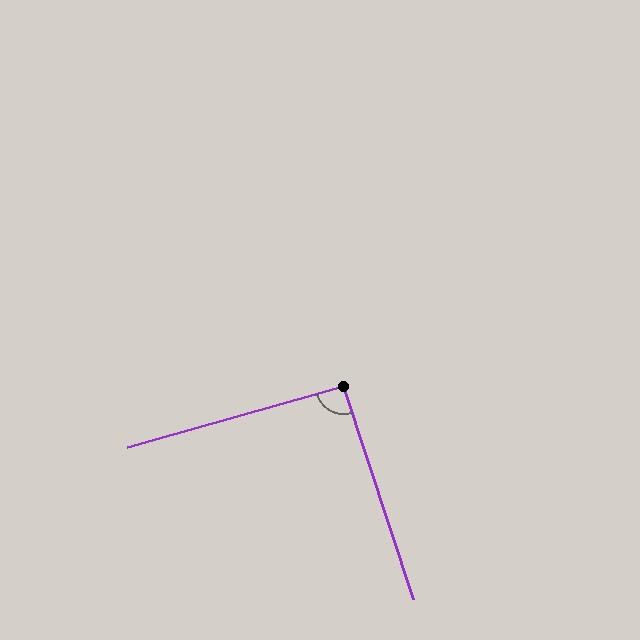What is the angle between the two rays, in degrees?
Approximately 92 degrees.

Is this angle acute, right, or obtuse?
It is approximately a right angle.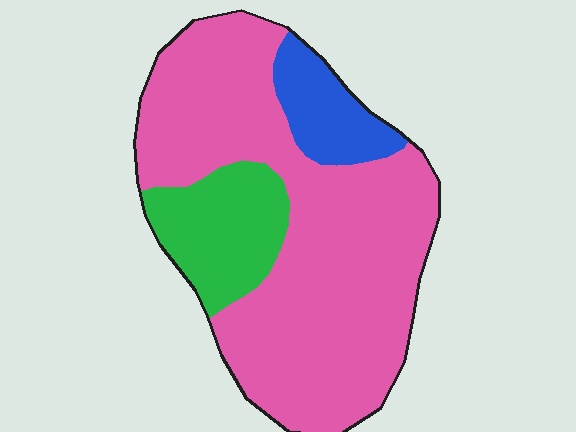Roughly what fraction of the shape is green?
Green covers roughly 15% of the shape.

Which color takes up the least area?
Blue, at roughly 10%.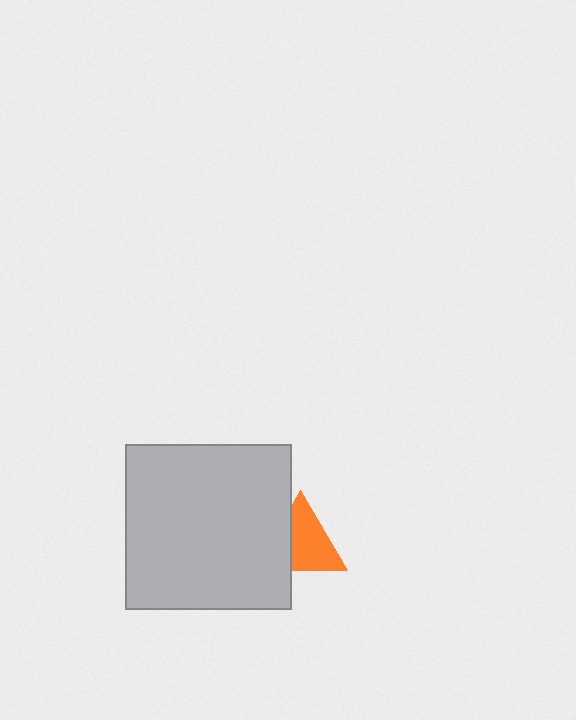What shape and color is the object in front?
The object in front is a light gray square.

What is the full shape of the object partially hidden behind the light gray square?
The partially hidden object is an orange triangle.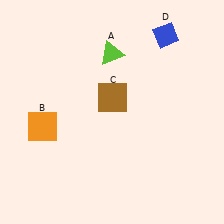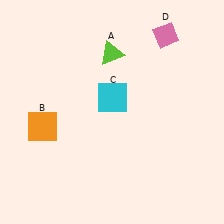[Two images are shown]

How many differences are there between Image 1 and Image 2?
There are 2 differences between the two images.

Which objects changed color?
C changed from brown to cyan. D changed from blue to pink.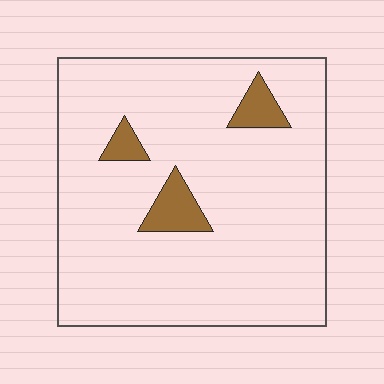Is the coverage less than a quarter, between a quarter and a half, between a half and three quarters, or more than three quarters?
Less than a quarter.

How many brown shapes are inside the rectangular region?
3.